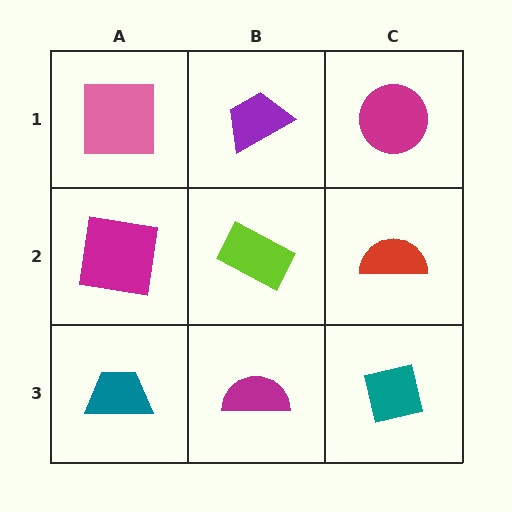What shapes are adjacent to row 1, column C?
A red semicircle (row 2, column C), a purple trapezoid (row 1, column B).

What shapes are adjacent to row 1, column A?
A magenta square (row 2, column A), a purple trapezoid (row 1, column B).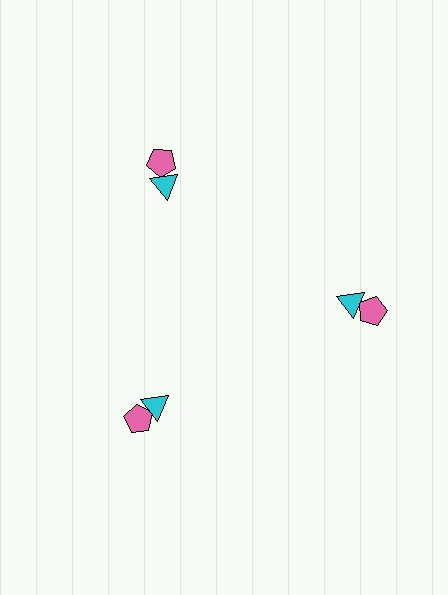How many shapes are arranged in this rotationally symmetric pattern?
There are 6 shapes, arranged in 3 groups of 2.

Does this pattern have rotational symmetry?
Yes, this pattern has 3-fold rotational symmetry. It looks the same after rotating 120 degrees around the center.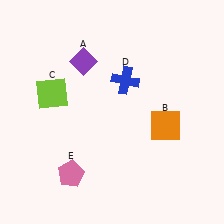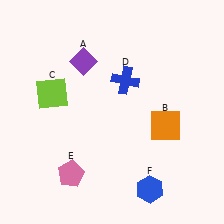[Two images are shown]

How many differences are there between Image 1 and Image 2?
There is 1 difference between the two images.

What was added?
A blue hexagon (F) was added in Image 2.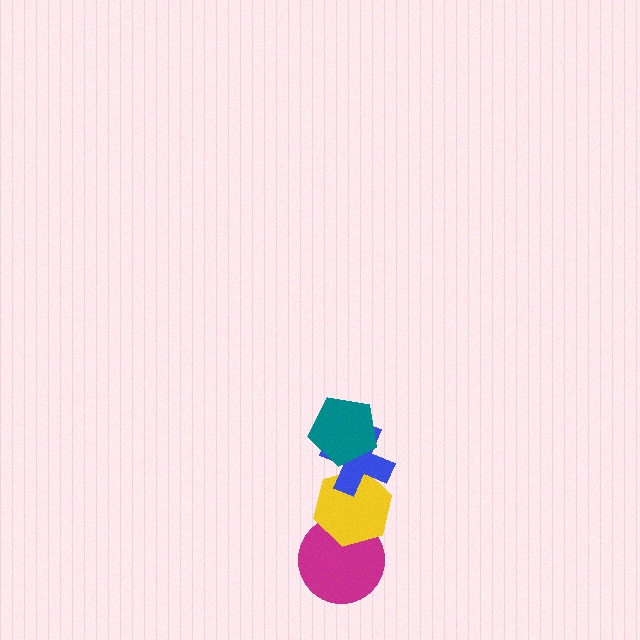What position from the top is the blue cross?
The blue cross is 2nd from the top.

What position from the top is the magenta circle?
The magenta circle is 4th from the top.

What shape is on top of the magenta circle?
The yellow hexagon is on top of the magenta circle.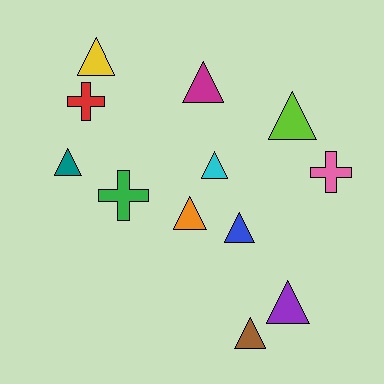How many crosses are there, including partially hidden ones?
There are 3 crosses.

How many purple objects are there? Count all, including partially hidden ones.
There is 1 purple object.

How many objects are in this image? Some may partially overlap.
There are 12 objects.